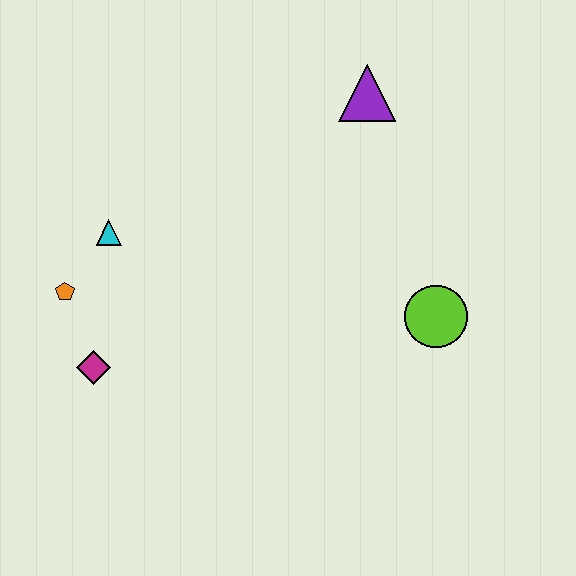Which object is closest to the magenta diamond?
The orange pentagon is closest to the magenta diamond.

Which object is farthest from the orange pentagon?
The lime circle is farthest from the orange pentagon.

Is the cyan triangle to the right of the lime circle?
No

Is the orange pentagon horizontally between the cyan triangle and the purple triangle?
No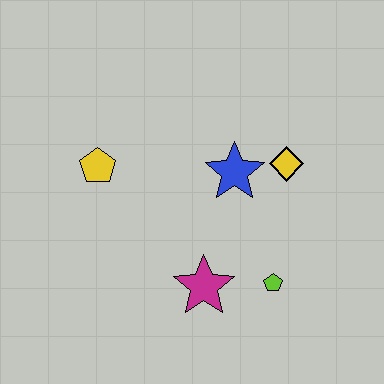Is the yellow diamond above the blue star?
Yes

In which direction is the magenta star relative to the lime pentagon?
The magenta star is to the left of the lime pentagon.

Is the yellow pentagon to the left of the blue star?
Yes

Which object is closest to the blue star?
The yellow diamond is closest to the blue star.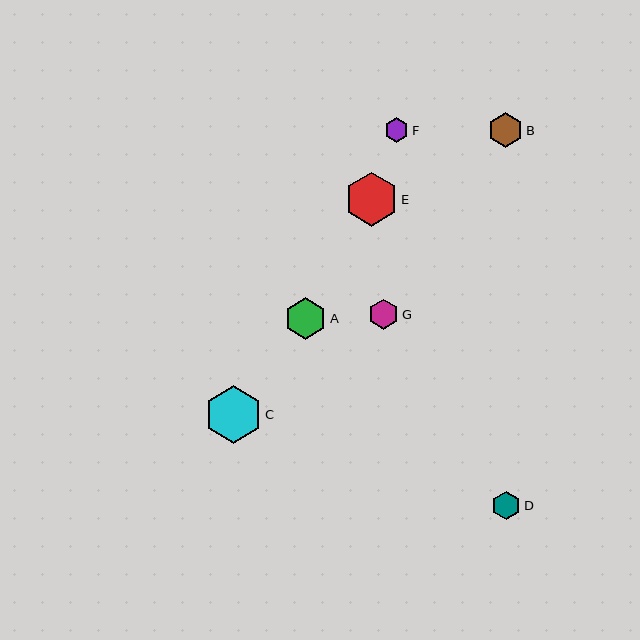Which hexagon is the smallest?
Hexagon F is the smallest with a size of approximately 24 pixels.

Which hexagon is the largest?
Hexagon C is the largest with a size of approximately 58 pixels.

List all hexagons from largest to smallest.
From largest to smallest: C, E, A, B, G, D, F.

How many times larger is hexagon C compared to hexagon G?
Hexagon C is approximately 1.9 times the size of hexagon G.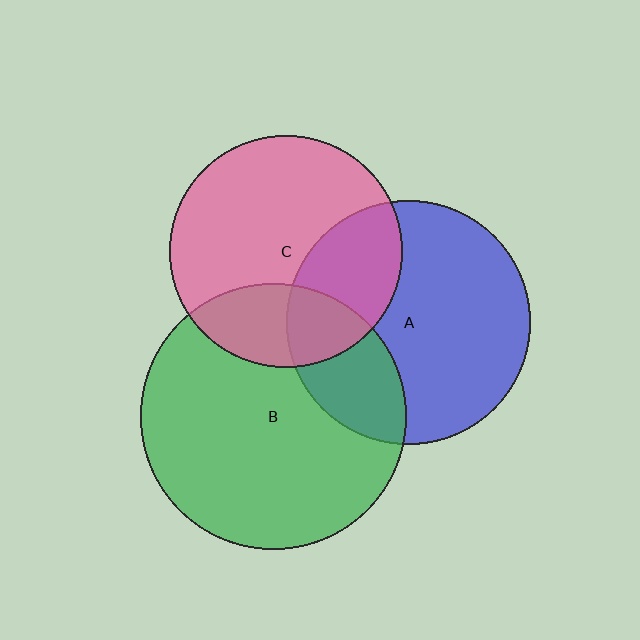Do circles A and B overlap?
Yes.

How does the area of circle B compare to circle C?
Approximately 1.3 times.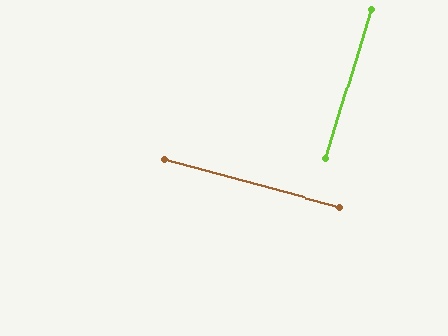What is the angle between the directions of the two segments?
Approximately 88 degrees.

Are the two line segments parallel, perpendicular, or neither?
Perpendicular — they meet at approximately 88°.